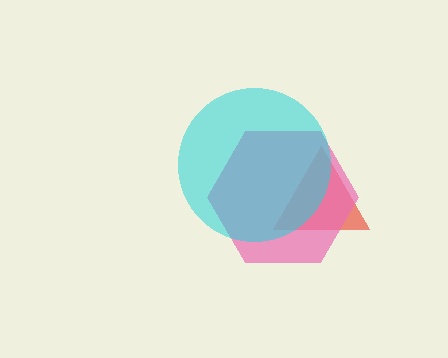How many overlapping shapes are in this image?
There are 3 overlapping shapes in the image.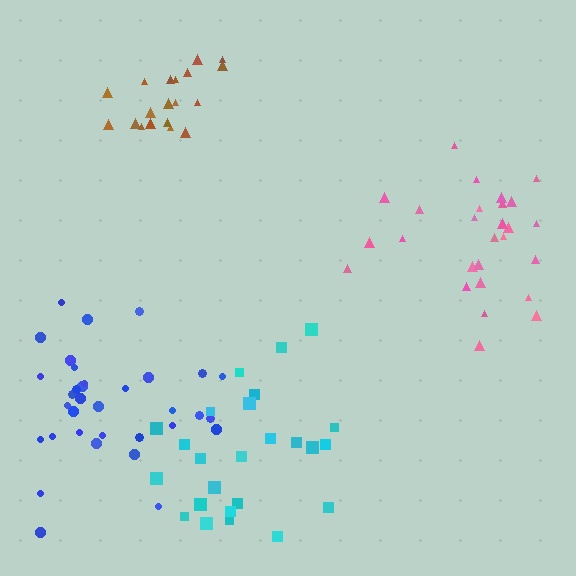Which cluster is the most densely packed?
Brown.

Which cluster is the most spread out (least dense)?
Pink.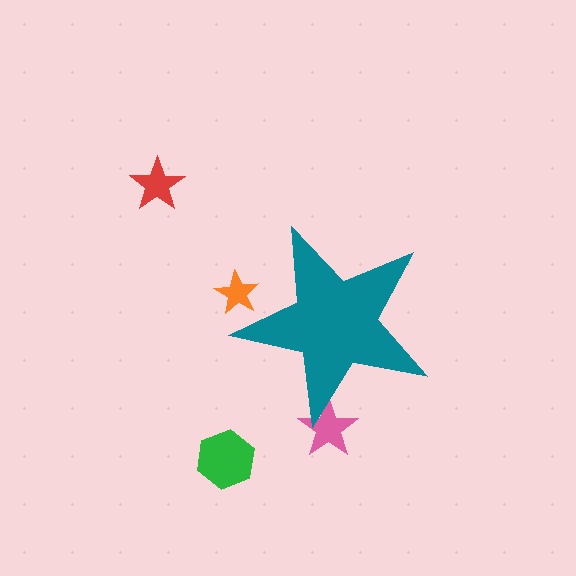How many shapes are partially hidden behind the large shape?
2 shapes are partially hidden.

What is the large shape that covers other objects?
A teal star.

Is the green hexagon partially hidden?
No, the green hexagon is fully visible.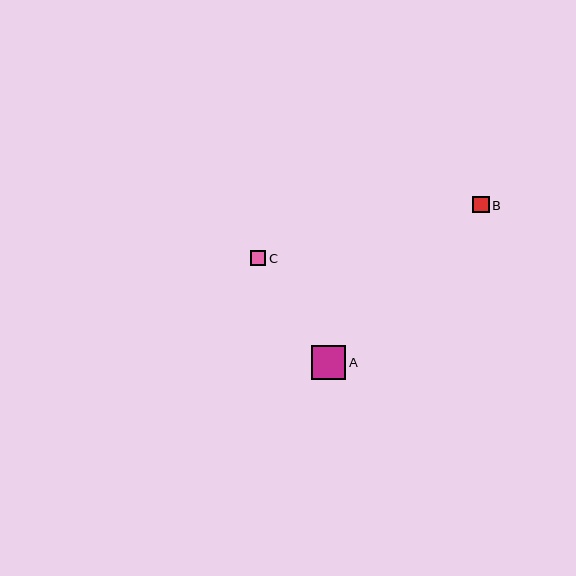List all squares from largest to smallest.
From largest to smallest: A, B, C.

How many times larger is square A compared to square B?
Square A is approximately 2.0 times the size of square B.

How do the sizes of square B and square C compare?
Square B and square C are approximately the same size.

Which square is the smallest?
Square C is the smallest with a size of approximately 15 pixels.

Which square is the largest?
Square A is the largest with a size of approximately 34 pixels.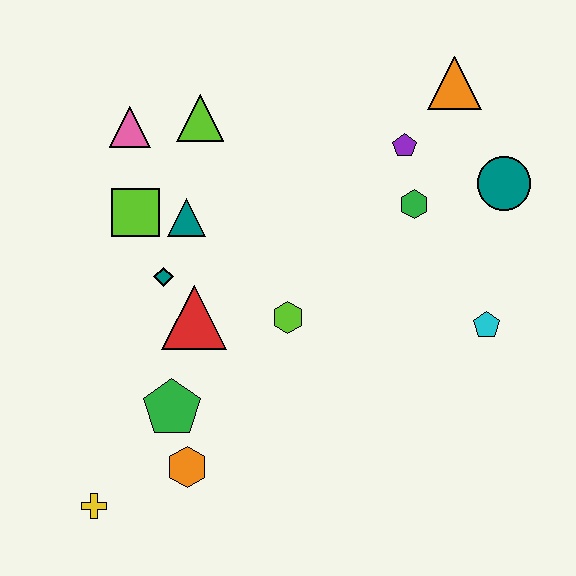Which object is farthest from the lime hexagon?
The orange triangle is farthest from the lime hexagon.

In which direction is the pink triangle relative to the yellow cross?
The pink triangle is above the yellow cross.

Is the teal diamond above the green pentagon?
Yes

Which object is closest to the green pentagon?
The orange hexagon is closest to the green pentagon.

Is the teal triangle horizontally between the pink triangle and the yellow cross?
No